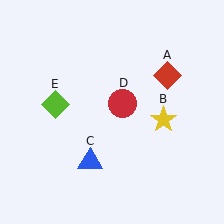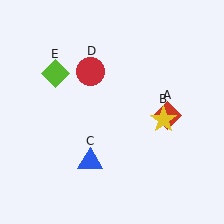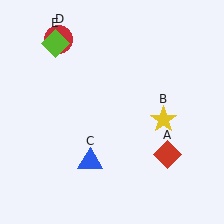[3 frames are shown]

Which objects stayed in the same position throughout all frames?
Yellow star (object B) and blue triangle (object C) remained stationary.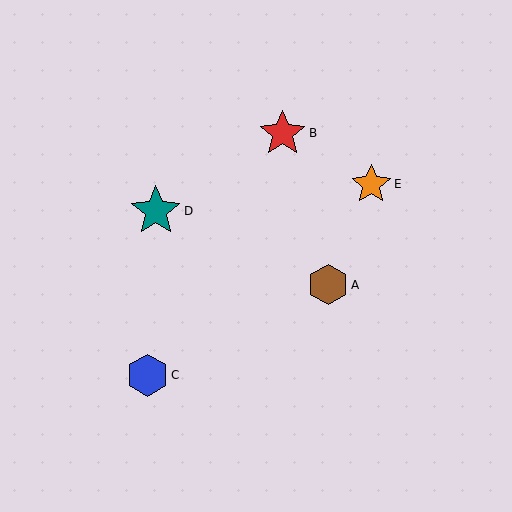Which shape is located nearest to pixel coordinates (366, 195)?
The orange star (labeled E) at (371, 184) is nearest to that location.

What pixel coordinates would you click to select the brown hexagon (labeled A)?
Click at (328, 285) to select the brown hexagon A.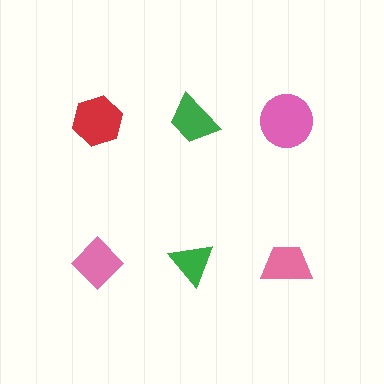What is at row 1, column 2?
A green trapezoid.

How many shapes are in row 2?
3 shapes.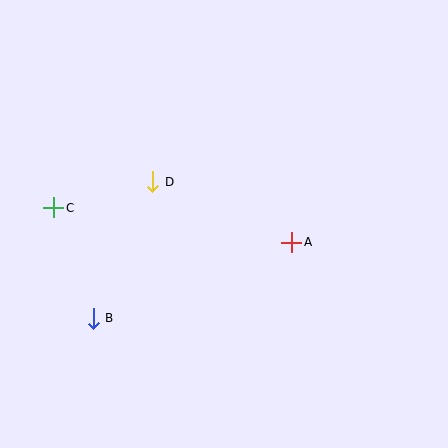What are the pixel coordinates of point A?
Point A is at (292, 242).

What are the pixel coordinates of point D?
Point D is at (153, 182).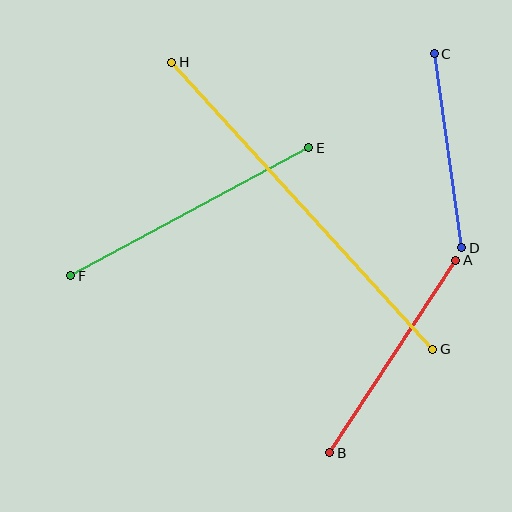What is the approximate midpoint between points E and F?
The midpoint is at approximately (190, 212) pixels.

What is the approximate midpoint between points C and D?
The midpoint is at approximately (448, 151) pixels.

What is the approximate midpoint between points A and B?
The midpoint is at approximately (393, 357) pixels.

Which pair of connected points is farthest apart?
Points G and H are farthest apart.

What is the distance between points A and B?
The distance is approximately 230 pixels.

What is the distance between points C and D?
The distance is approximately 196 pixels.